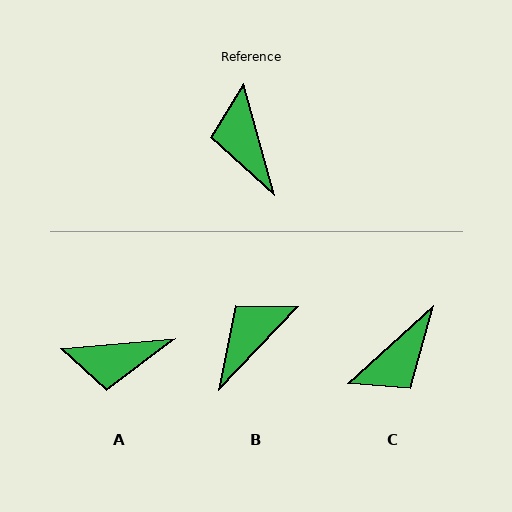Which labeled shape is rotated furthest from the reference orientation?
C, about 116 degrees away.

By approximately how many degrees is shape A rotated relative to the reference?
Approximately 79 degrees counter-clockwise.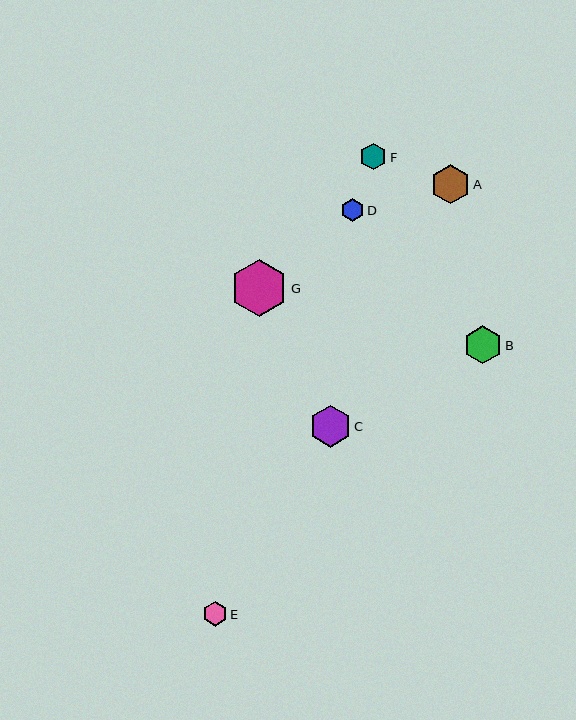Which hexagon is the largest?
Hexagon G is the largest with a size of approximately 57 pixels.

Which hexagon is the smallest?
Hexagon D is the smallest with a size of approximately 23 pixels.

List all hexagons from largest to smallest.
From largest to smallest: G, C, A, B, F, E, D.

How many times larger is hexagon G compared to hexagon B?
Hexagon G is approximately 1.5 times the size of hexagon B.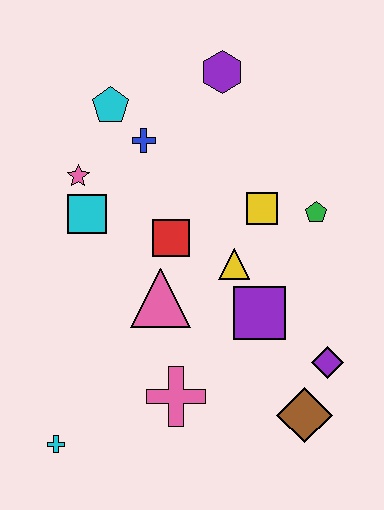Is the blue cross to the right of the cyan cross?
Yes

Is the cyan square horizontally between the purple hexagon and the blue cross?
No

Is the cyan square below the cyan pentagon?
Yes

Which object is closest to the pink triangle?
The red square is closest to the pink triangle.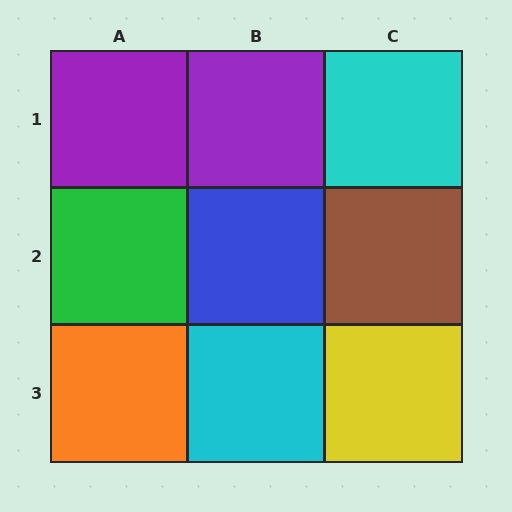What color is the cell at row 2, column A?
Green.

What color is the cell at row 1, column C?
Cyan.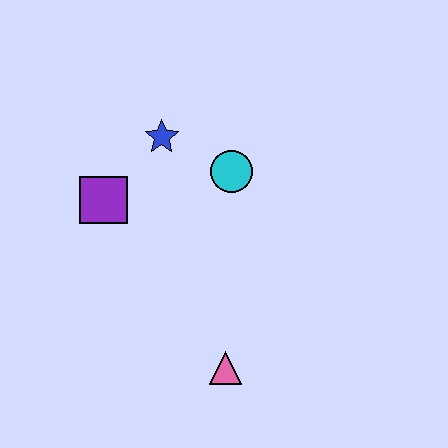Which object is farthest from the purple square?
The pink triangle is farthest from the purple square.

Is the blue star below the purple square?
No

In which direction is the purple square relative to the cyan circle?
The purple square is to the left of the cyan circle.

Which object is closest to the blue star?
The cyan circle is closest to the blue star.